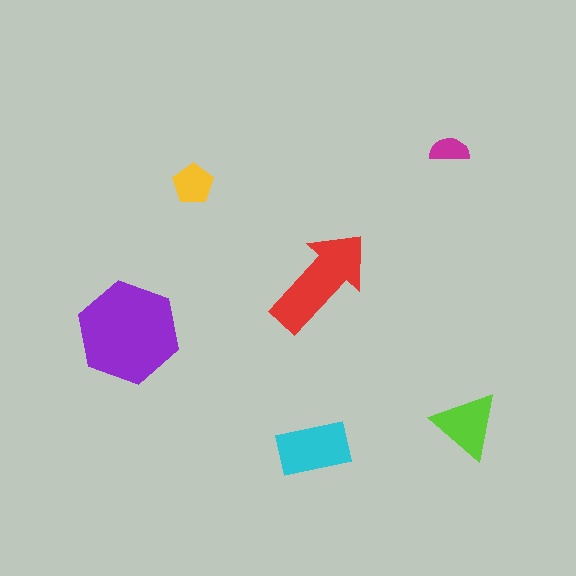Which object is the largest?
The purple hexagon.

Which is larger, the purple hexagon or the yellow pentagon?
The purple hexagon.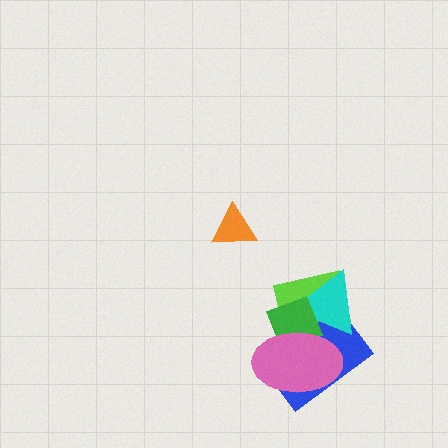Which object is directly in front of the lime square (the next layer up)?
The blue rectangle is directly in front of the lime square.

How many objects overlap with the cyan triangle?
4 objects overlap with the cyan triangle.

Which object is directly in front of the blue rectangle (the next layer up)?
The cyan triangle is directly in front of the blue rectangle.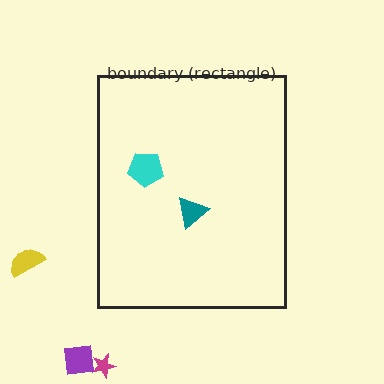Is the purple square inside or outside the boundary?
Outside.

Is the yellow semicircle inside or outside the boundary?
Outside.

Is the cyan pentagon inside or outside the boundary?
Inside.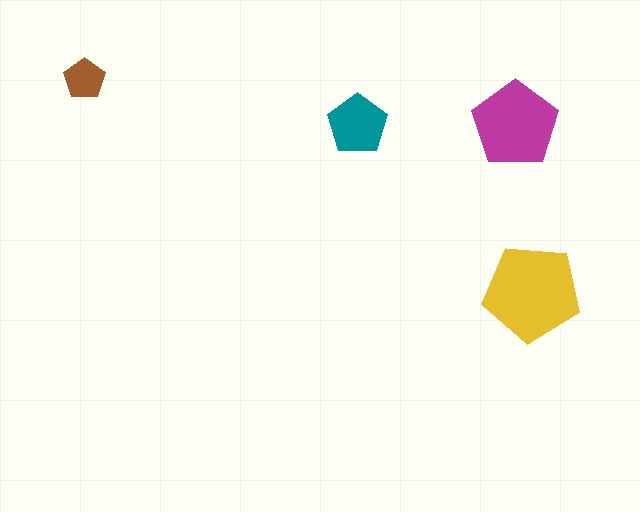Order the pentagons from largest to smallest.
the yellow one, the magenta one, the teal one, the brown one.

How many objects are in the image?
There are 4 objects in the image.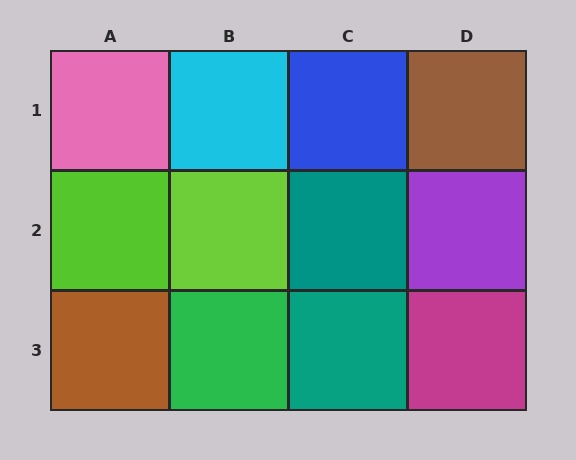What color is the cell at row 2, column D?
Purple.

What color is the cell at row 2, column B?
Lime.